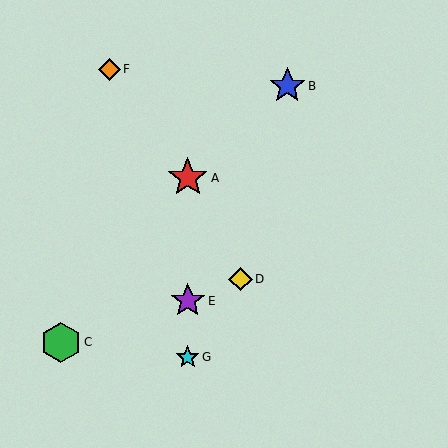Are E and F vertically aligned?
No, E is at x≈188 and F is at x≈110.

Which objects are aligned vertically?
Objects A, E, G are aligned vertically.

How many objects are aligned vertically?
3 objects (A, E, G) are aligned vertically.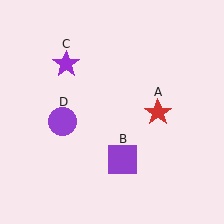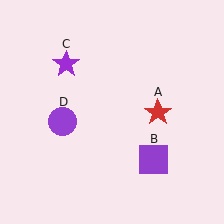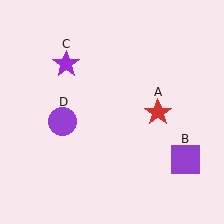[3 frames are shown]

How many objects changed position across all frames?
1 object changed position: purple square (object B).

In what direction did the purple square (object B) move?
The purple square (object B) moved right.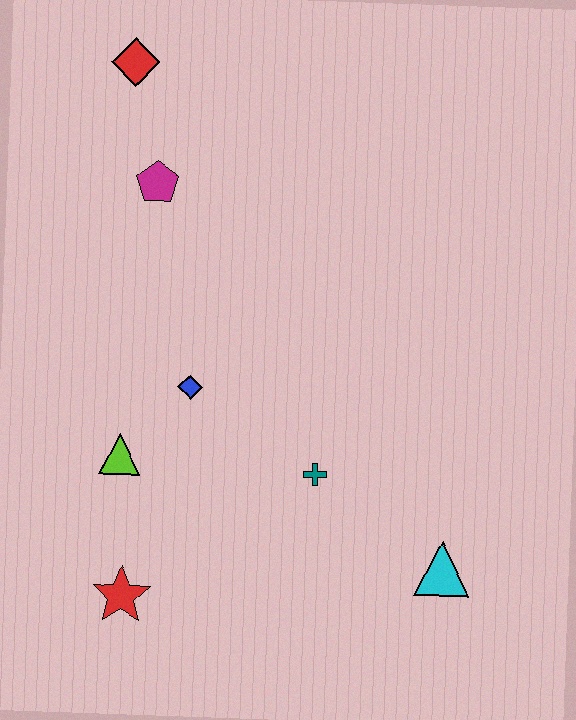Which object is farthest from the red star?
The red diamond is farthest from the red star.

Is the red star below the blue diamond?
Yes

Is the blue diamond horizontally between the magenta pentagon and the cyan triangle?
Yes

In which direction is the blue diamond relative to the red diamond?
The blue diamond is below the red diamond.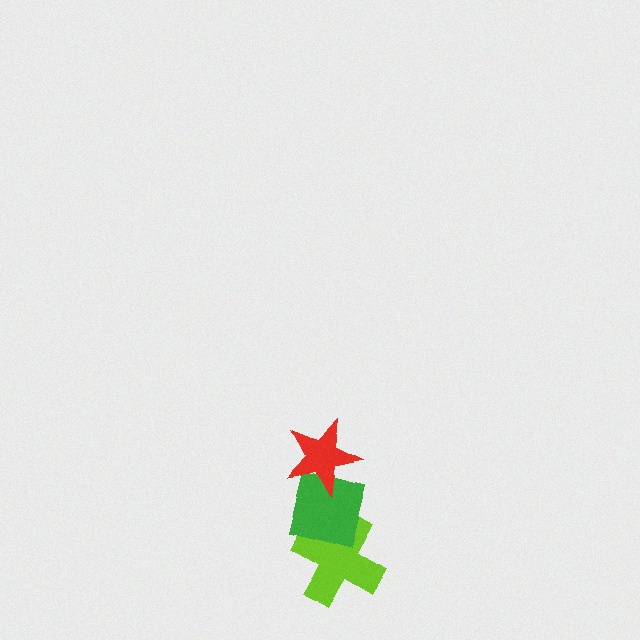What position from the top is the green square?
The green square is 2nd from the top.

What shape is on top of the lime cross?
The green square is on top of the lime cross.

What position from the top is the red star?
The red star is 1st from the top.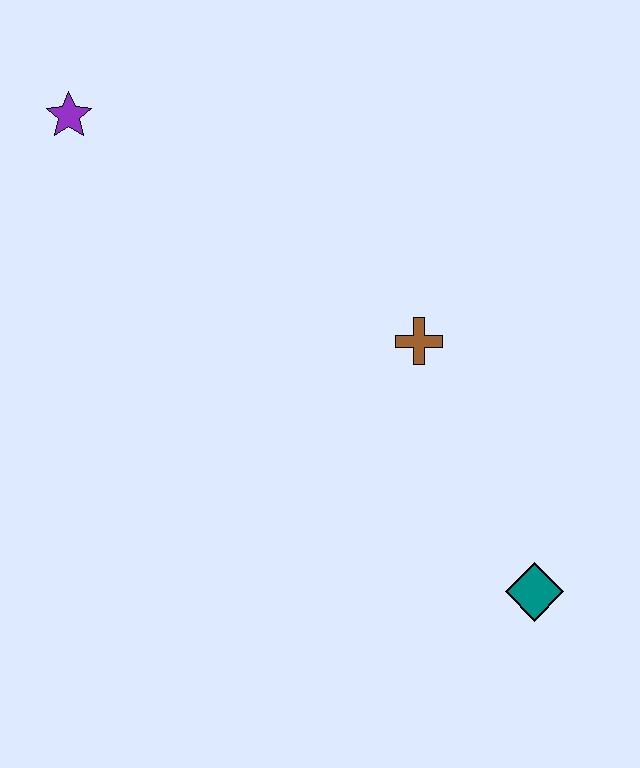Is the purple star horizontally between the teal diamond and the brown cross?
No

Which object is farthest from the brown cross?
The purple star is farthest from the brown cross.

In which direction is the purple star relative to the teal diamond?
The purple star is above the teal diamond.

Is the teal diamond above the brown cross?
No